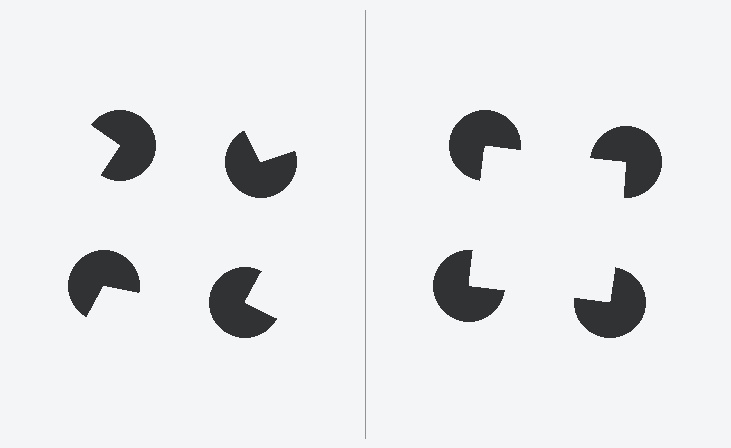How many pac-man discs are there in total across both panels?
8 — 4 on each side.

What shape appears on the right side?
An illusory square.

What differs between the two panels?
The pac-man discs are positioned identically on both sides; only the wedge orientations differ. On the right they align to a square; on the left they are misaligned.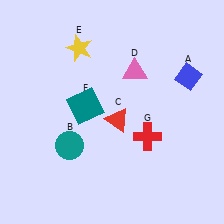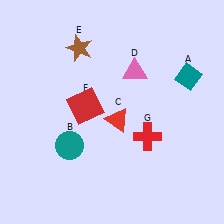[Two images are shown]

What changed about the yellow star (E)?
In Image 1, E is yellow. In Image 2, it changed to brown.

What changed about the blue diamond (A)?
In Image 1, A is blue. In Image 2, it changed to teal.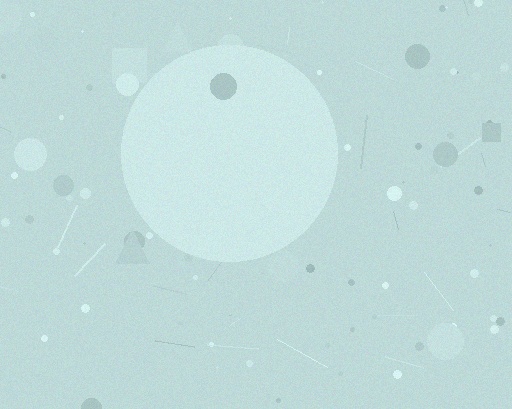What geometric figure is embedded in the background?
A circle is embedded in the background.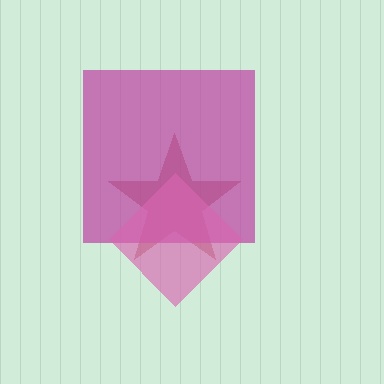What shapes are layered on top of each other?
The layered shapes are: a brown star, a magenta square, a pink diamond.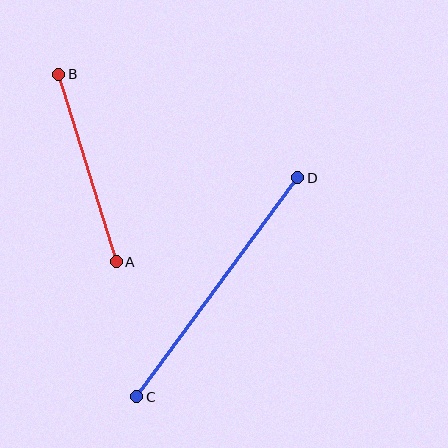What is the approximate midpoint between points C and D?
The midpoint is at approximately (217, 287) pixels.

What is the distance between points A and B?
The distance is approximately 196 pixels.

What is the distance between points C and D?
The distance is approximately 272 pixels.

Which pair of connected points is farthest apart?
Points C and D are farthest apart.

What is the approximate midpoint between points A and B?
The midpoint is at approximately (87, 168) pixels.